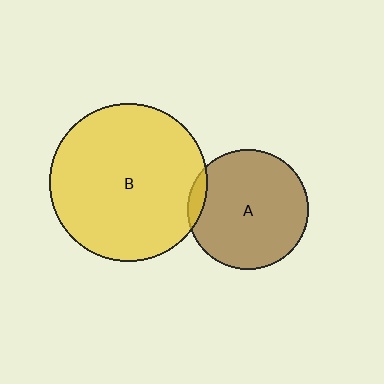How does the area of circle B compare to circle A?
Approximately 1.7 times.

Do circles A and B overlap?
Yes.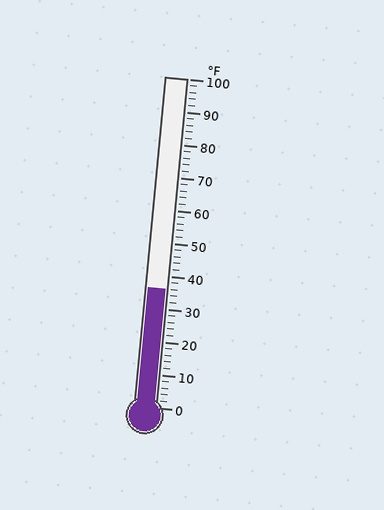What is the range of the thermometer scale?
The thermometer scale ranges from 0°F to 100°F.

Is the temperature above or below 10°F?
The temperature is above 10°F.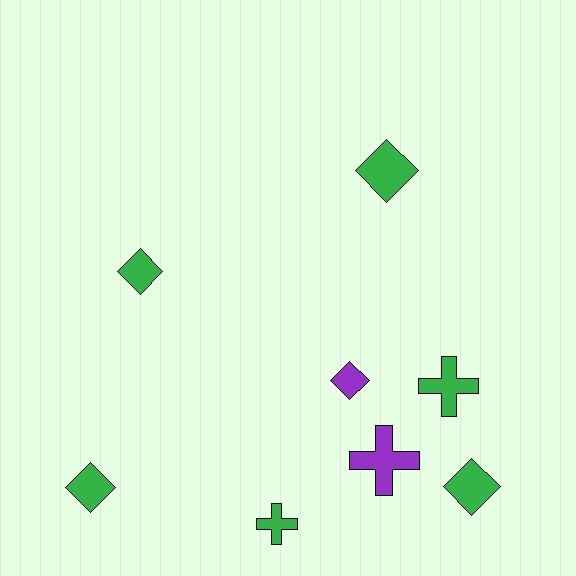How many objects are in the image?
There are 8 objects.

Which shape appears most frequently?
Diamond, with 5 objects.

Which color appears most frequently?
Green, with 6 objects.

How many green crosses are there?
There are 2 green crosses.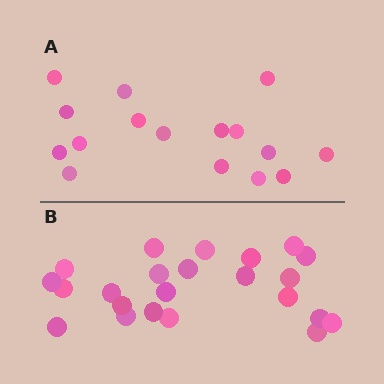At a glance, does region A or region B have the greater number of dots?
Region B (the bottom region) has more dots.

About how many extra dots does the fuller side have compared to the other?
Region B has roughly 8 or so more dots than region A.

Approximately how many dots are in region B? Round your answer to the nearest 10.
About 20 dots. (The exact count is 23, which rounds to 20.)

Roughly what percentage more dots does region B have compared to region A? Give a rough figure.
About 45% more.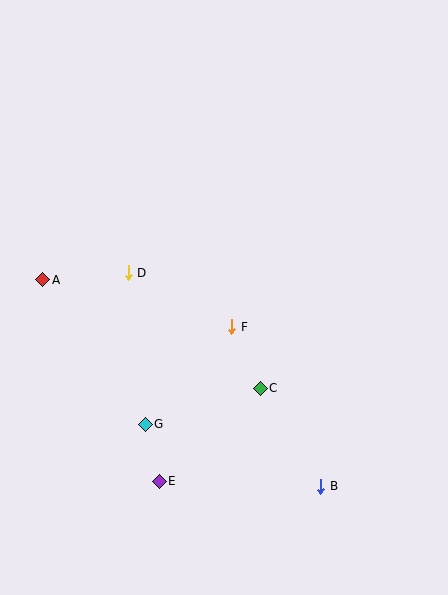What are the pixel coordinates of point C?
Point C is at (260, 388).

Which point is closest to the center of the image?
Point F at (232, 327) is closest to the center.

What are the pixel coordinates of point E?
Point E is at (159, 481).